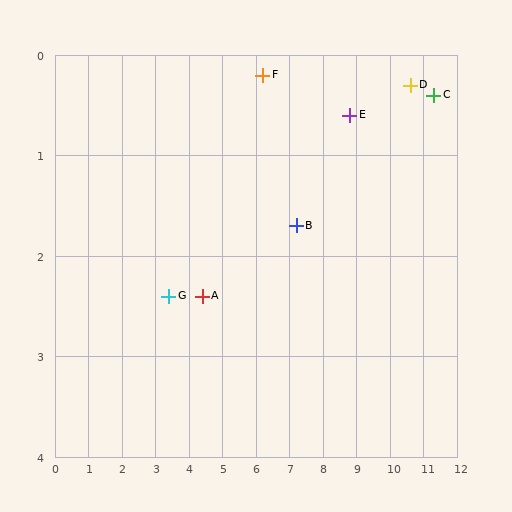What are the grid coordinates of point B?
Point B is at approximately (7.2, 1.7).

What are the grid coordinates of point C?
Point C is at approximately (11.3, 0.4).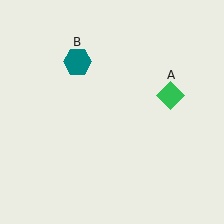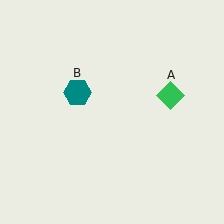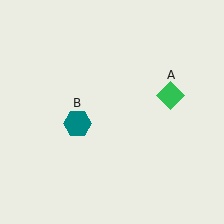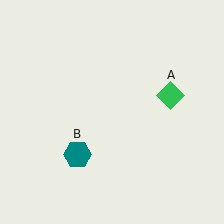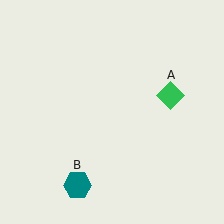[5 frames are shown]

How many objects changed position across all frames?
1 object changed position: teal hexagon (object B).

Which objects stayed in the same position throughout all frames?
Green diamond (object A) remained stationary.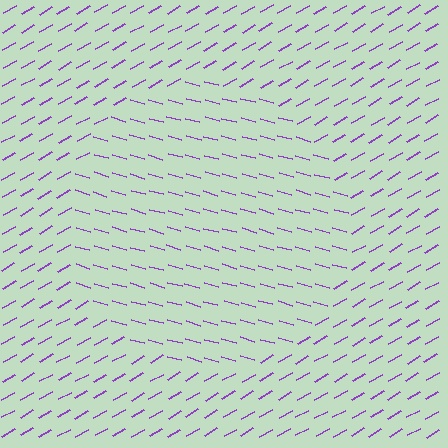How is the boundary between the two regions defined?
The boundary is defined purely by a change in line orientation (approximately 45 degrees difference). All lines are the same color and thickness.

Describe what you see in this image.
The image is filled with small purple line segments. A circle region in the image has lines oriented differently from the surrounding lines, creating a visible texture boundary.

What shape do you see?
I see a circle.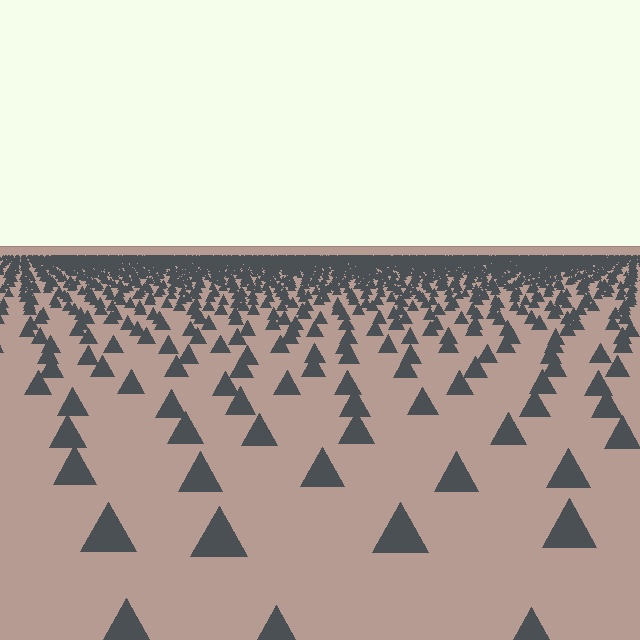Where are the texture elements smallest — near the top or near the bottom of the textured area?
Near the top.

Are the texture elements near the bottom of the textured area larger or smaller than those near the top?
Larger. Near the bottom, elements are closer to the viewer and appear at a bigger on-screen size.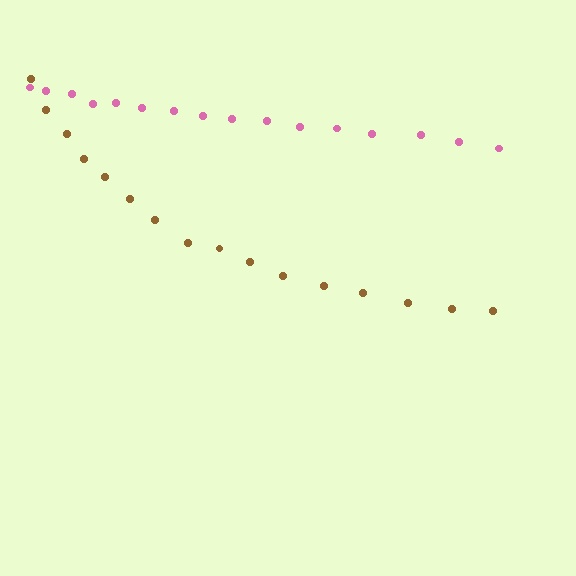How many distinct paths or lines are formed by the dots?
There are 2 distinct paths.